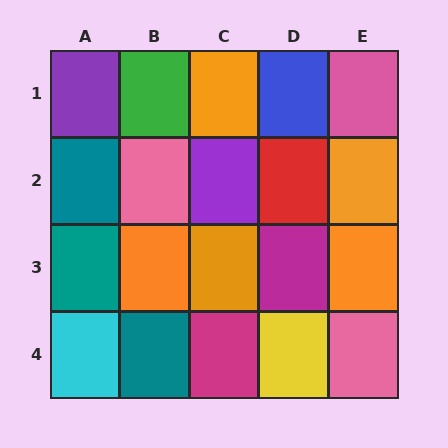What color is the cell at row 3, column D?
Magenta.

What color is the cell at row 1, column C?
Orange.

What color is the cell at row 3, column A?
Teal.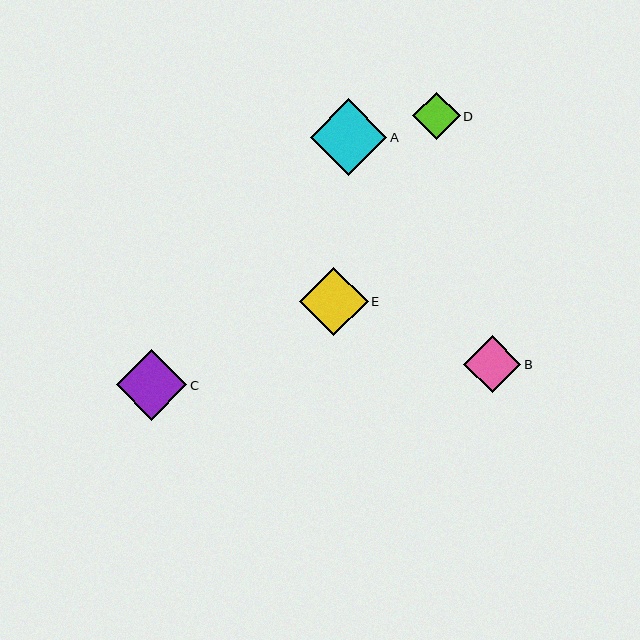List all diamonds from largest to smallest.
From largest to smallest: A, C, E, B, D.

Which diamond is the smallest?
Diamond D is the smallest with a size of approximately 47 pixels.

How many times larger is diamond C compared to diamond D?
Diamond C is approximately 1.5 times the size of diamond D.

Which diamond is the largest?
Diamond A is the largest with a size of approximately 77 pixels.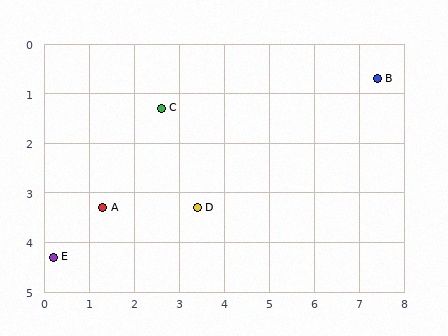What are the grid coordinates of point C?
Point C is at approximately (2.6, 1.3).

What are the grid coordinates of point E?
Point E is at approximately (0.2, 4.3).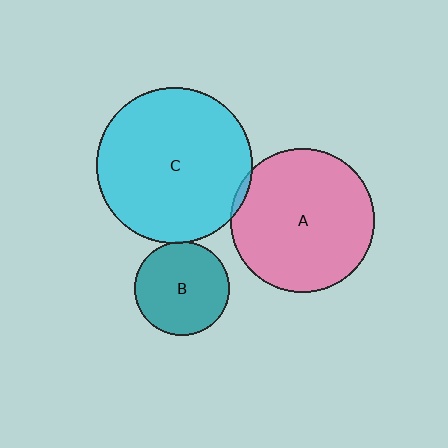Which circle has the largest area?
Circle C (cyan).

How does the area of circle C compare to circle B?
Approximately 2.7 times.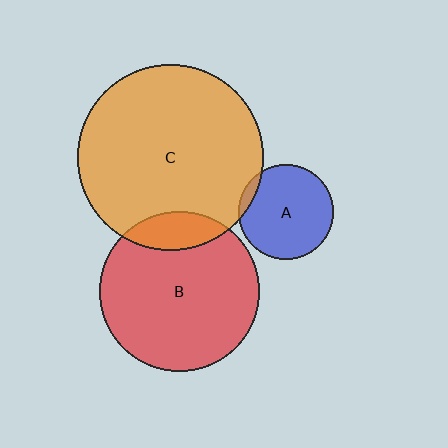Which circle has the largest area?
Circle C (orange).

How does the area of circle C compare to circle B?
Approximately 1.4 times.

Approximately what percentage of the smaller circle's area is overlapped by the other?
Approximately 15%.